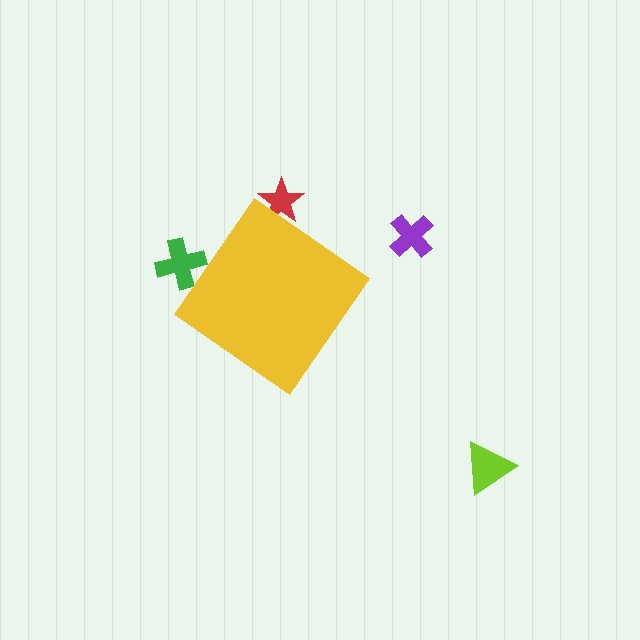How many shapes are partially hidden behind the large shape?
2 shapes are partially hidden.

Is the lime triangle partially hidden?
No, the lime triangle is fully visible.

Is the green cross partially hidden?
Yes, the green cross is partially hidden behind the yellow diamond.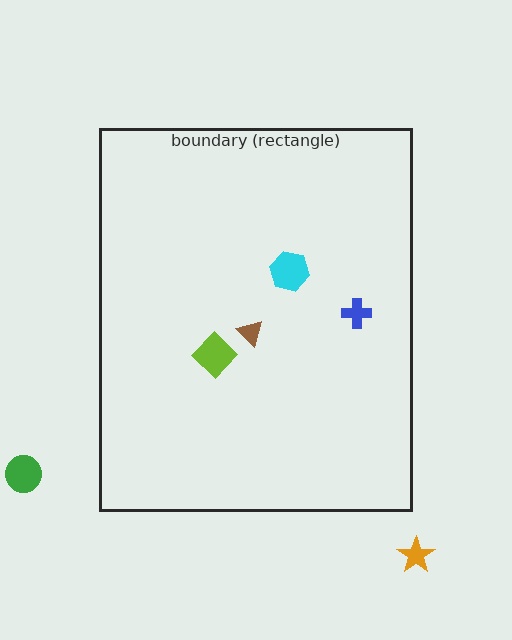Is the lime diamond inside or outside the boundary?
Inside.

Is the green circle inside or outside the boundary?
Outside.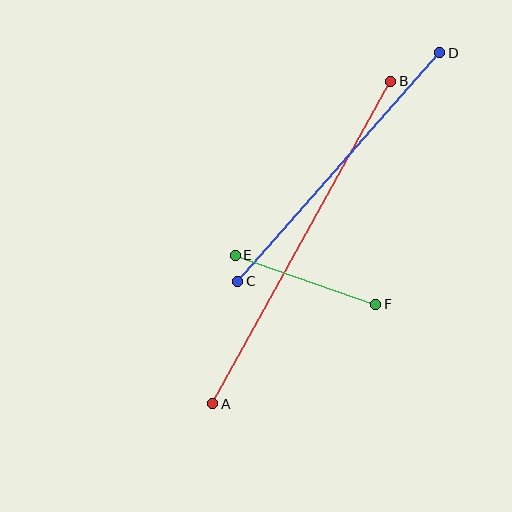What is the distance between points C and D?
The distance is approximately 305 pixels.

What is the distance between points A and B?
The distance is approximately 368 pixels.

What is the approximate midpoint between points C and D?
The midpoint is at approximately (339, 167) pixels.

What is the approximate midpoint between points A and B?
The midpoint is at approximately (302, 243) pixels.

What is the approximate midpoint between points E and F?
The midpoint is at approximately (305, 280) pixels.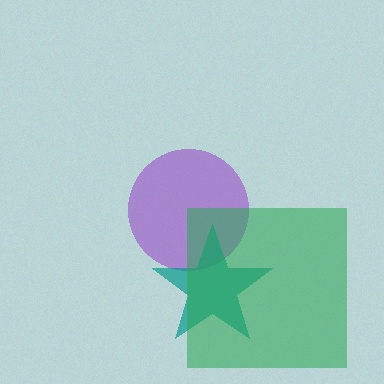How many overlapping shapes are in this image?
There are 3 overlapping shapes in the image.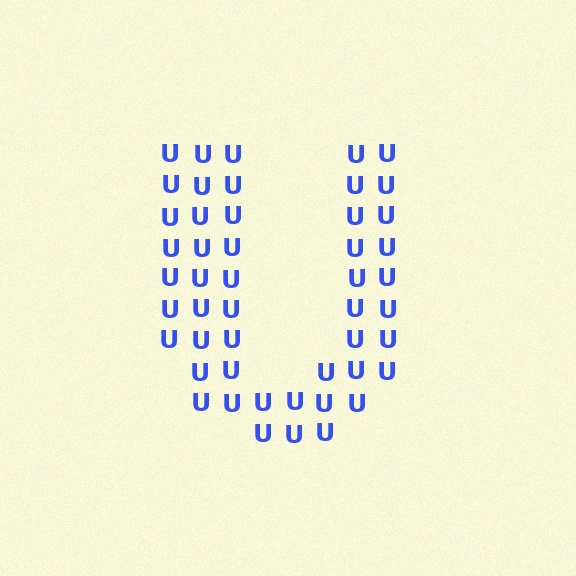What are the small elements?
The small elements are letter U's.